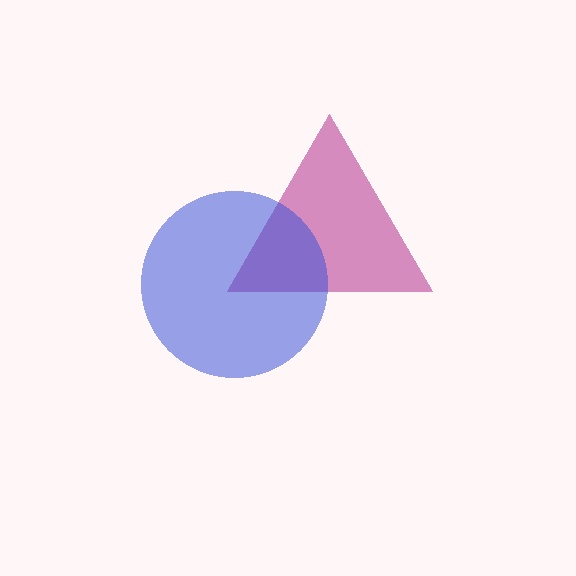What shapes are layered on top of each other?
The layered shapes are: a magenta triangle, a blue circle.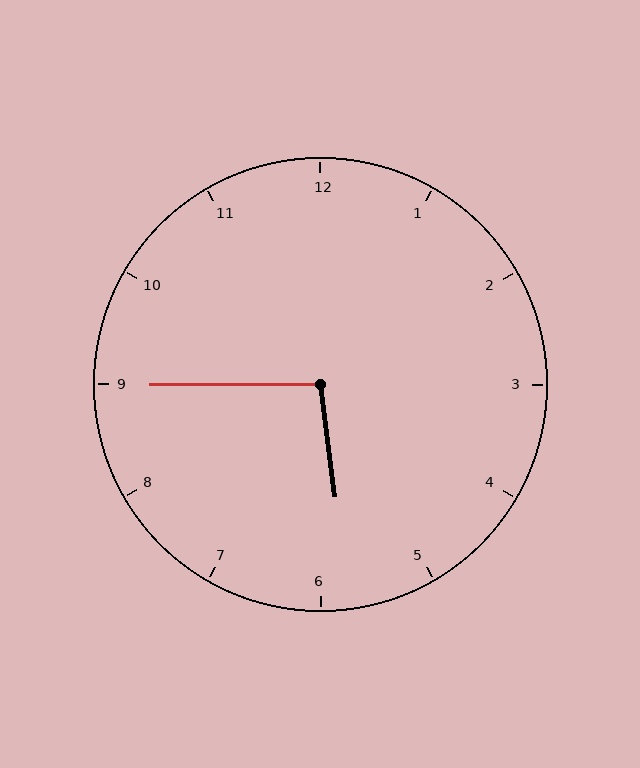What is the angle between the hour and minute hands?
Approximately 98 degrees.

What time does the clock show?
5:45.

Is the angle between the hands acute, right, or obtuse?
It is obtuse.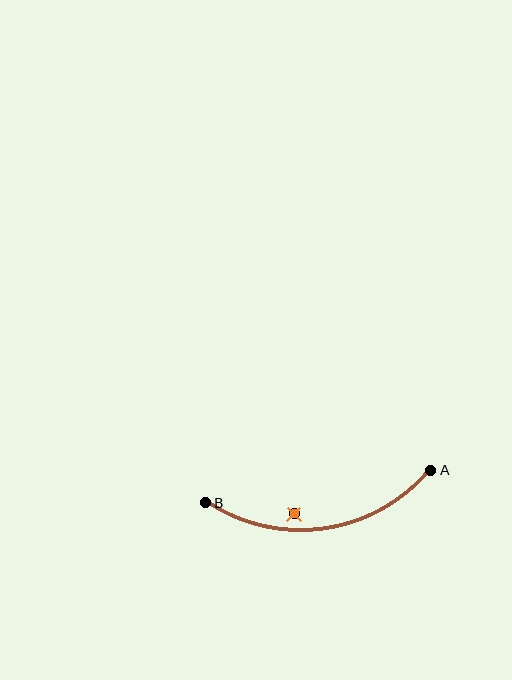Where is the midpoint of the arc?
The arc midpoint is the point on the curve farthest from the straight line joining A and B. It sits below that line.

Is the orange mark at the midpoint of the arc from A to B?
No — the orange mark does not lie on the arc at all. It sits slightly inside the curve.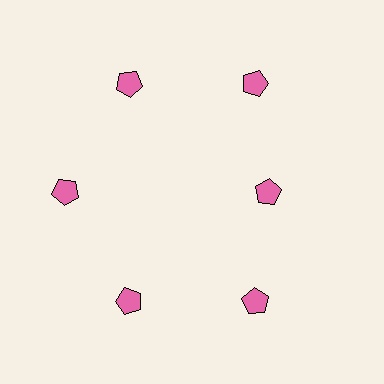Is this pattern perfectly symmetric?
No. The 6 pink pentagons are arranged in a ring, but one element near the 3 o'clock position is pulled inward toward the center, breaking the 6-fold rotational symmetry.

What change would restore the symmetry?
The symmetry would be restored by moving it outward, back onto the ring so that all 6 pentagons sit at equal angles and equal distance from the center.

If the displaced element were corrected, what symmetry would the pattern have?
It would have 6-fold rotational symmetry — the pattern would map onto itself every 60 degrees.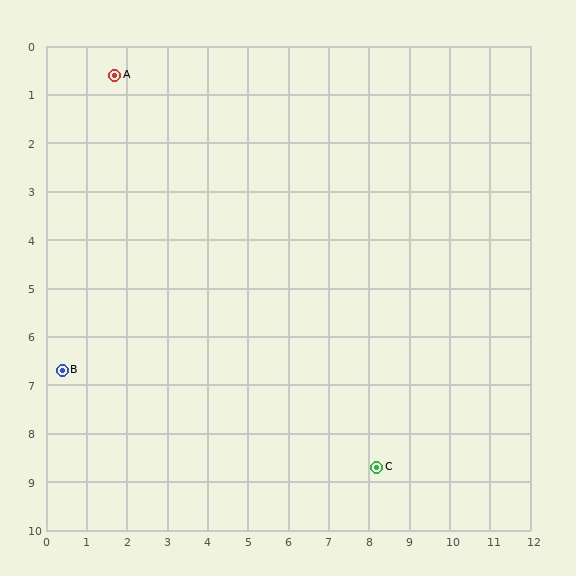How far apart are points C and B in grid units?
Points C and B are about 8.1 grid units apart.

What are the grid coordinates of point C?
Point C is at approximately (8.2, 8.7).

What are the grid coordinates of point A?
Point A is at approximately (1.7, 0.6).